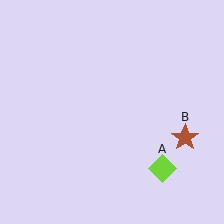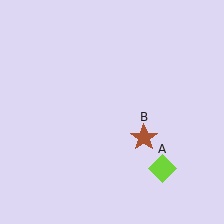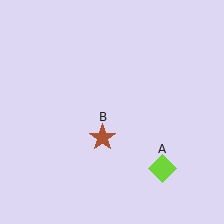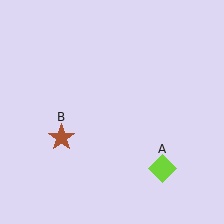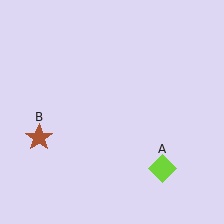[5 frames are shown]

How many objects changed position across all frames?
1 object changed position: brown star (object B).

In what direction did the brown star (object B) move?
The brown star (object B) moved left.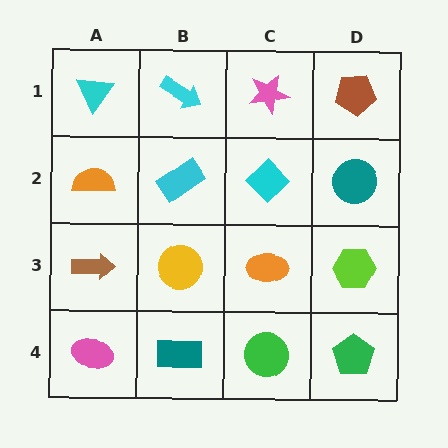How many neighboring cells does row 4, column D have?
2.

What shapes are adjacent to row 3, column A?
An orange semicircle (row 2, column A), a pink ellipse (row 4, column A), a yellow circle (row 3, column B).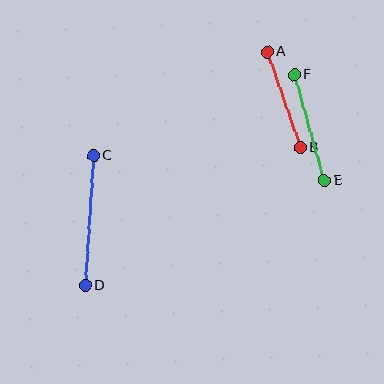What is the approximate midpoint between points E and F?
The midpoint is at approximately (309, 128) pixels.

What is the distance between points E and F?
The distance is approximately 110 pixels.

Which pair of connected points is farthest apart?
Points C and D are farthest apart.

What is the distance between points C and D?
The distance is approximately 131 pixels.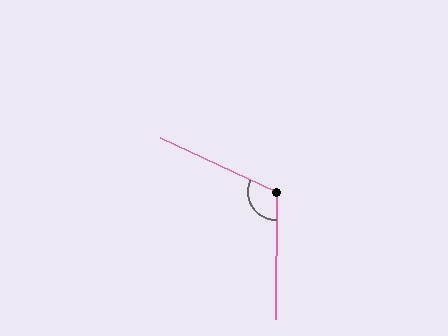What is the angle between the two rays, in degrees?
Approximately 114 degrees.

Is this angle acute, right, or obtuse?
It is obtuse.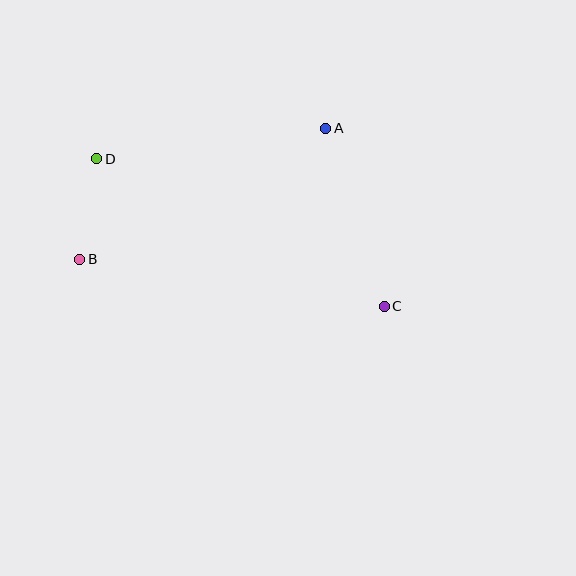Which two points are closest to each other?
Points B and D are closest to each other.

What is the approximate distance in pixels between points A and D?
The distance between A and D is approximately 231 pixels.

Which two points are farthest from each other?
Points C and D are farthest from each other.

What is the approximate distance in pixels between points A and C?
The distance between A and C is approximately 187 pixels.